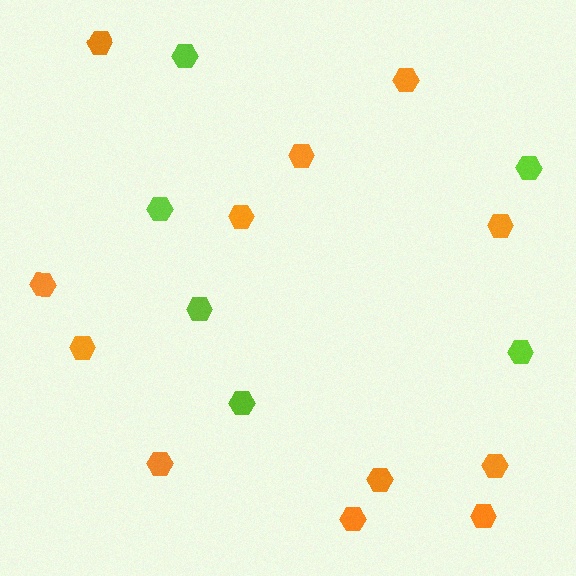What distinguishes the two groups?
There are 2 groups: one group of orange hexagons (12) and one group of lime hexagons (6).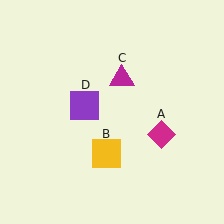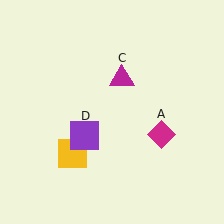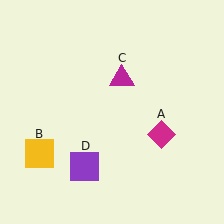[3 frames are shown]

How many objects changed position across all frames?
2 objects changed position: yellow square (object B), purple square (object D).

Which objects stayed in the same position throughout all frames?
Magenta diamond (object A) and magenta triangle (object C) remained stationary.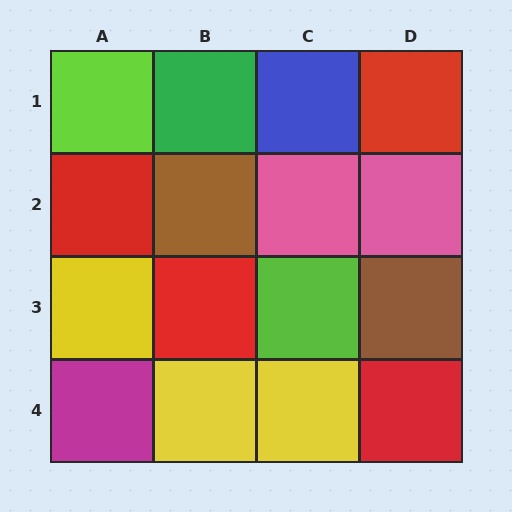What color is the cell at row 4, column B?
Yellow.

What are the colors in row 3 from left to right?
Yellow, red, lime, brown.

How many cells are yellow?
3 cells are yellow.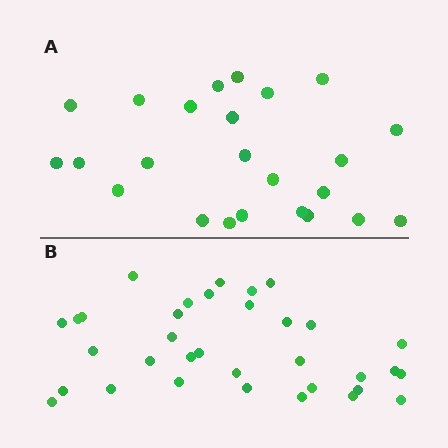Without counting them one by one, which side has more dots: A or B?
Region B (the bottom region) has more dots.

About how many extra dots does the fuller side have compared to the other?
Region B has roughly 10 or so more dots than region A.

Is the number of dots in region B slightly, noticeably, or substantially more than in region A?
Region B has noticeably more, but not dramatically so. The ratio is roughly 1.4 to 1.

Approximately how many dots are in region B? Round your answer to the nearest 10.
About 30 dots. (The exact count is 34, which rounds to 30.)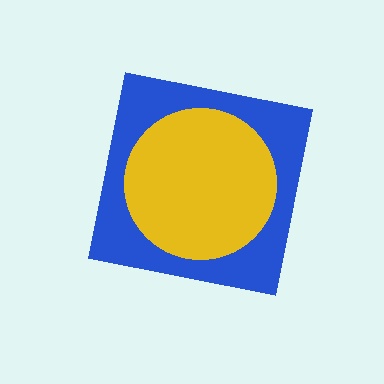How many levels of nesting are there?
2.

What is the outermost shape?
The blue square.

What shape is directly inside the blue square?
The yellow circle.